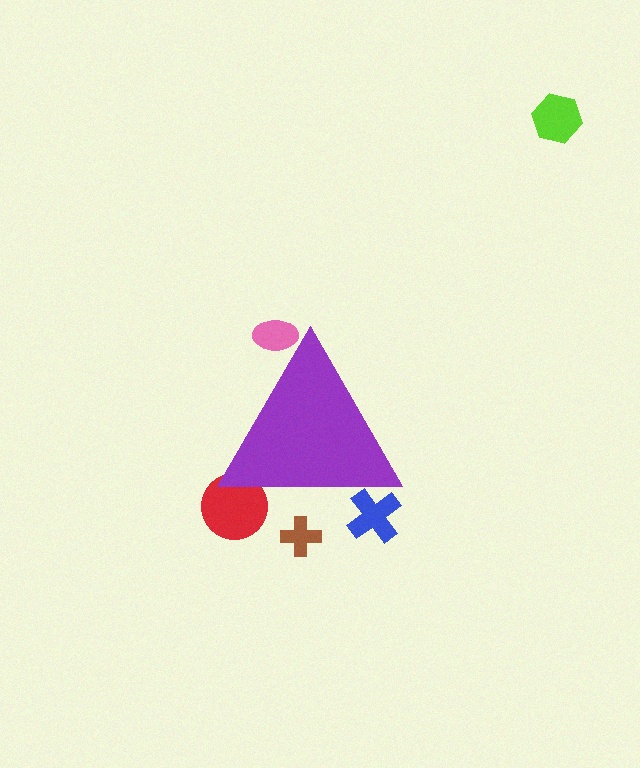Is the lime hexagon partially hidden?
No, the lime hexagon is fully visible.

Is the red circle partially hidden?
Yes, the red circle is partially hidden behind the purple triangle.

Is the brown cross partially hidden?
Yes, the brown cross is partially hidden behind the purple triangle.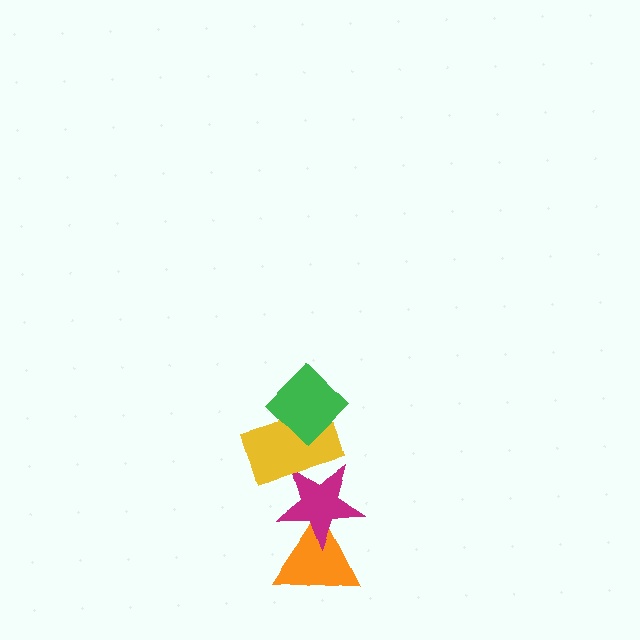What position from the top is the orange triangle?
The orange triangle is 4th from the top.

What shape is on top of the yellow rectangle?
The green diamond is on top of the yellow rectangle.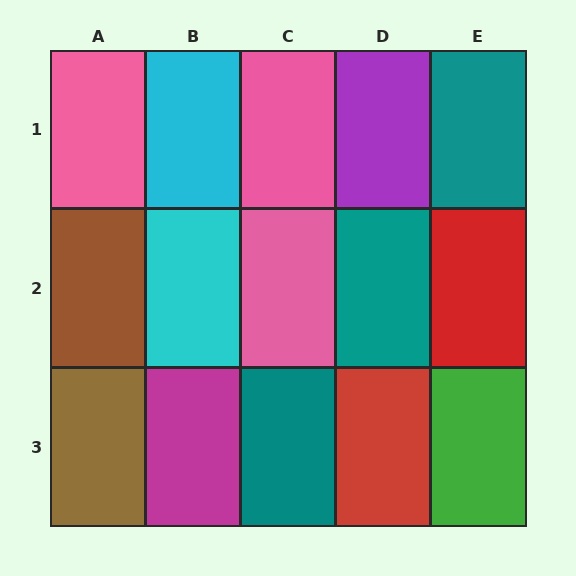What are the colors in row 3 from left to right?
Brown, magenta, teal, red, green.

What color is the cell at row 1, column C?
Pink.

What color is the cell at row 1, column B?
Cyan.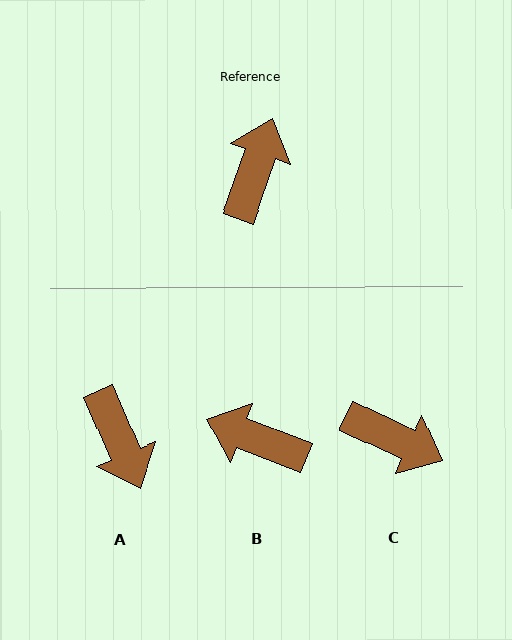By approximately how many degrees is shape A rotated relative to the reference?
Approximately 138 degrees clockwise.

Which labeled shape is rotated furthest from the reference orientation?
A, about 138 degrees away.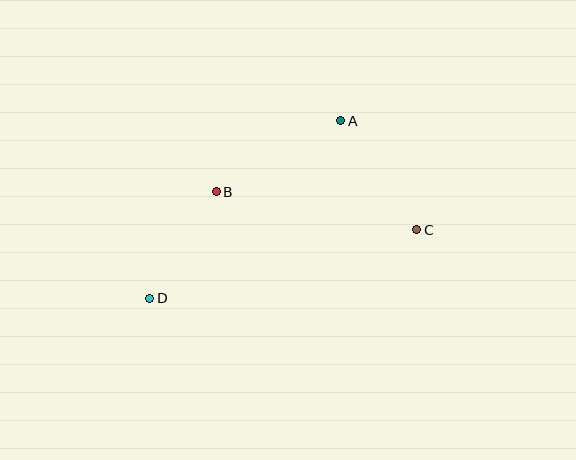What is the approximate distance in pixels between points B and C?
The distance between B and C is approximately 204 pixels.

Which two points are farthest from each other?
Points C and D are farthest from each other.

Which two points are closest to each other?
Points B and D are closest to each other.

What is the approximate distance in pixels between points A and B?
The distance between A and B is approximately 143 pixels.